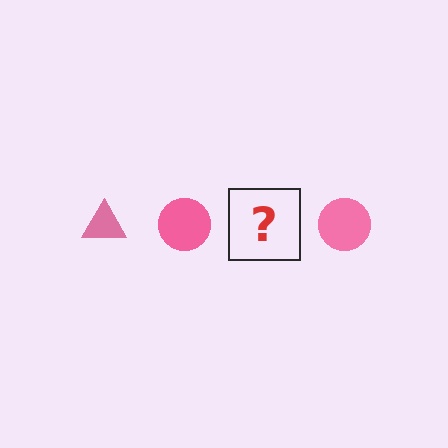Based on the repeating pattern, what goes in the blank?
The blank should be a pink triangle.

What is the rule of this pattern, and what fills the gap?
The rule is that the pattern cycles through triangle, circle shapes in pink. The gap should be filled with a pink triangle.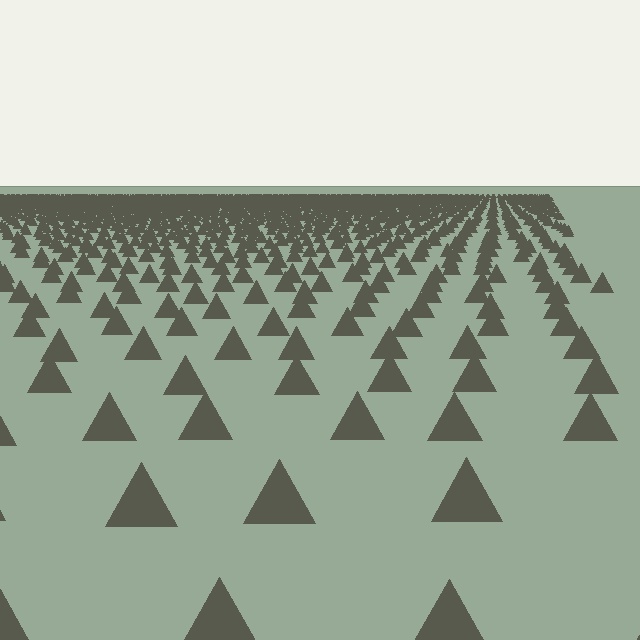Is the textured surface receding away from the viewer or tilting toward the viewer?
The surface is receding away from the viewer. Texture elements get smaller and denser toward the top.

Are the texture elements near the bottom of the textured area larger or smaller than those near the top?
Larger. Near the bottom, elements are closer to the viewer and appear at a bigger on-screen size.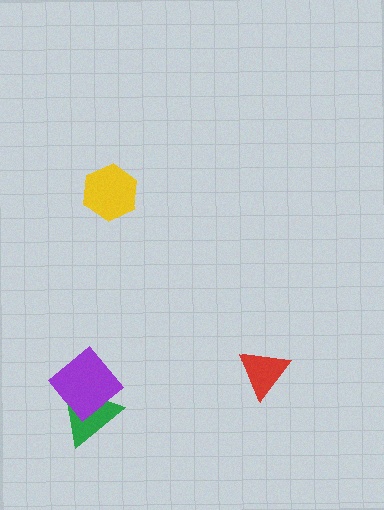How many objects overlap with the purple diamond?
1 object overlaps with the purple diamond.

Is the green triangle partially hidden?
Yes, it is partially covered by another shape.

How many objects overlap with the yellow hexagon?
0 objects overlap with the yellow hexagon.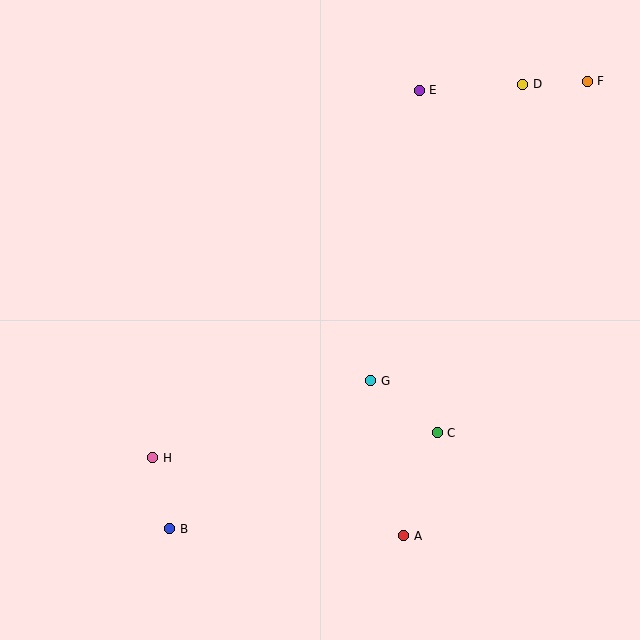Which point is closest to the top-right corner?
Point F is closest to the top-right corner.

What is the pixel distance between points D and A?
The distance between D and A is 467 pixels.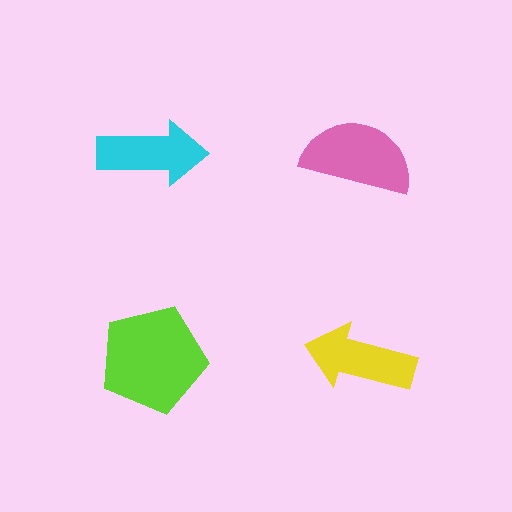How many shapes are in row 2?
2 shapes.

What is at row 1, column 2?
A pink semicircle.